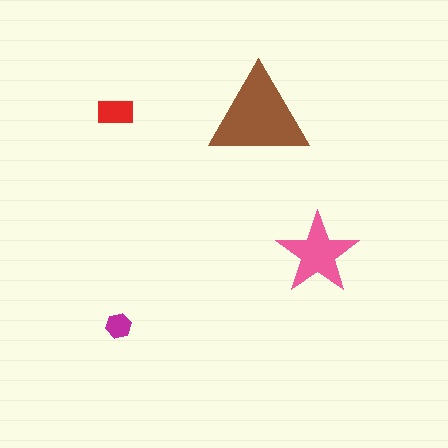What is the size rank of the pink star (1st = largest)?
2nd.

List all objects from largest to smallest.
The brown triangle, the pink star, the red rectangle, the magenta hexagon.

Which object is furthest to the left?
The red rectangle is leftmost.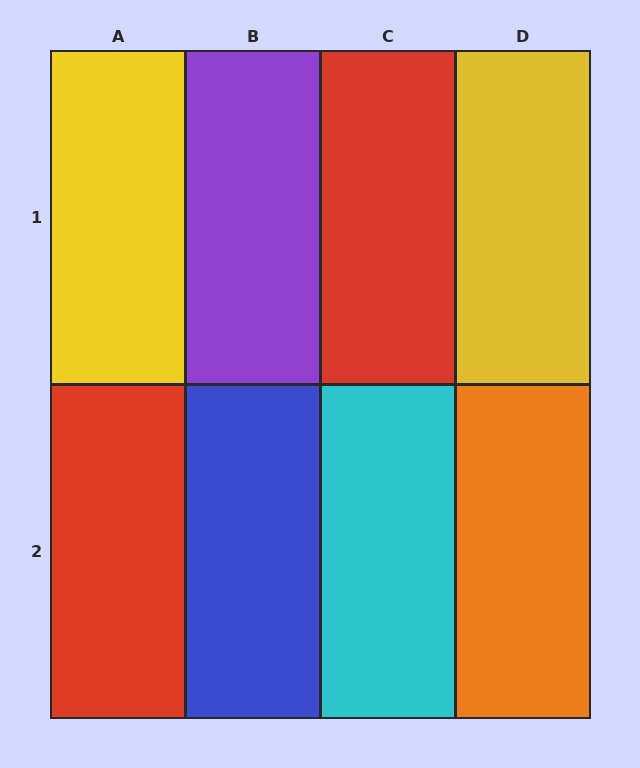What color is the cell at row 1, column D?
Yellow.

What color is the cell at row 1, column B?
Purple.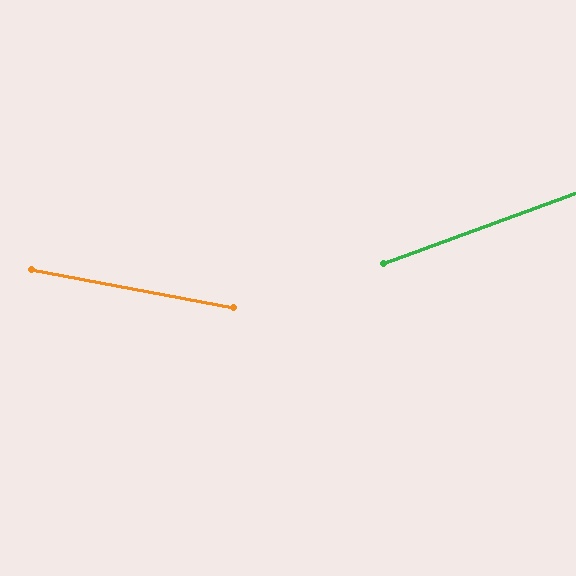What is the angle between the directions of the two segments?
Approximately 31 degrees.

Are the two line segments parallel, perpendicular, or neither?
Neither parallel nor perpendicular — they differ by about 31°.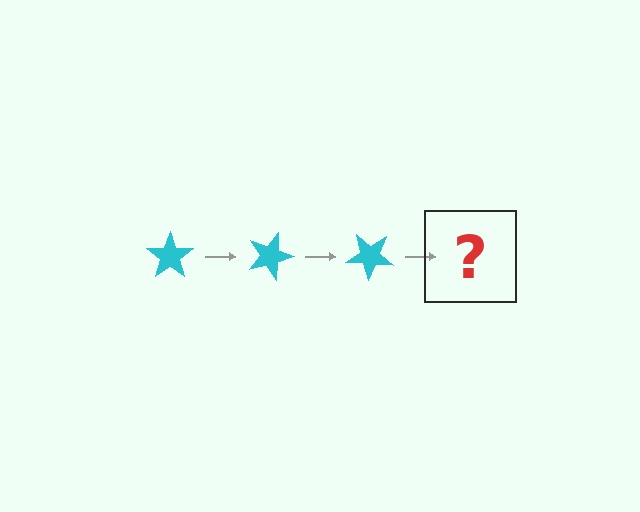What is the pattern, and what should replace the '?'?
The pattern is that the star rotates 20 degrees each step. The '?' should be a cyan star rotated 60 degrees.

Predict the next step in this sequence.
The next step is a cyan star rotated 60 degrees.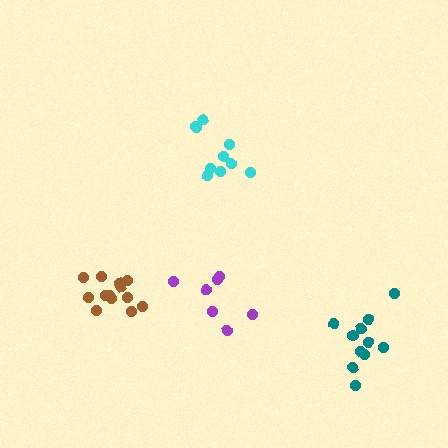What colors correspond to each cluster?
The clusters are colored: cyan, purple, brown, teal.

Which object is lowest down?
The teal cluster is bottommost.